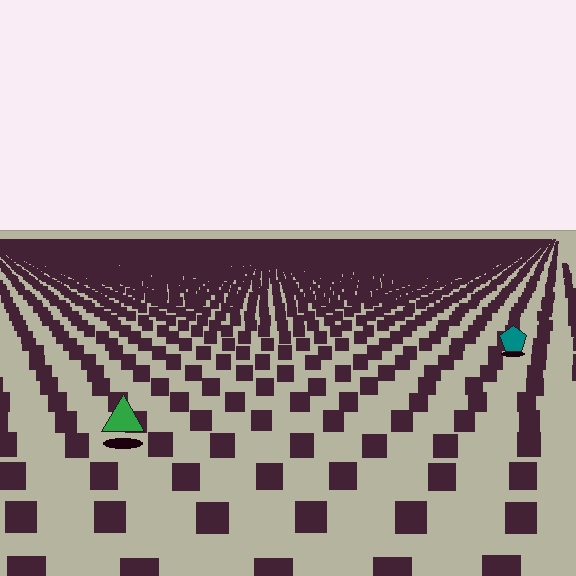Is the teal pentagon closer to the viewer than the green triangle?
No. The green triangle is closer — you can tell from the texture gradient: the ground texture is coarser near it.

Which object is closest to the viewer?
The green triangle is closest. The texture marks near it are larger and more spread out.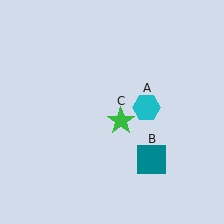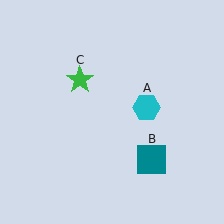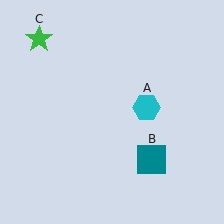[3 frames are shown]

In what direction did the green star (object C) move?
The green star (object C) moved up and to the left.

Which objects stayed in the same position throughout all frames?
Cyan hexagon (object A) and teal square (object B) remained stationary.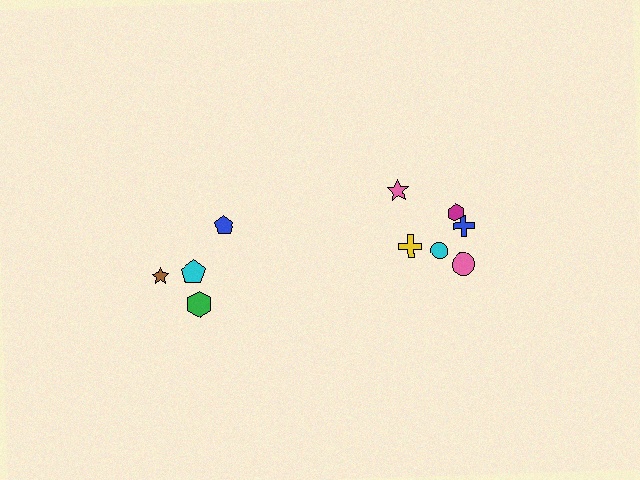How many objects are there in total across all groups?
There are 10 objects.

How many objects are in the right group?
There are 6 objects.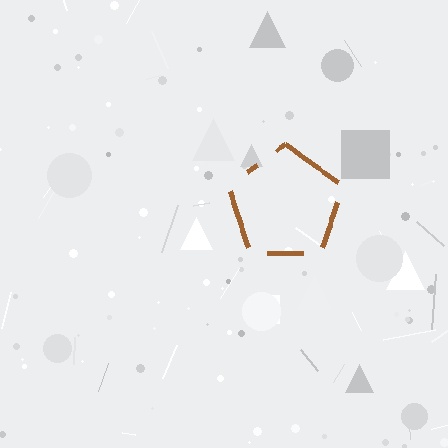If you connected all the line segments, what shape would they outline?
They would outline a pentagon.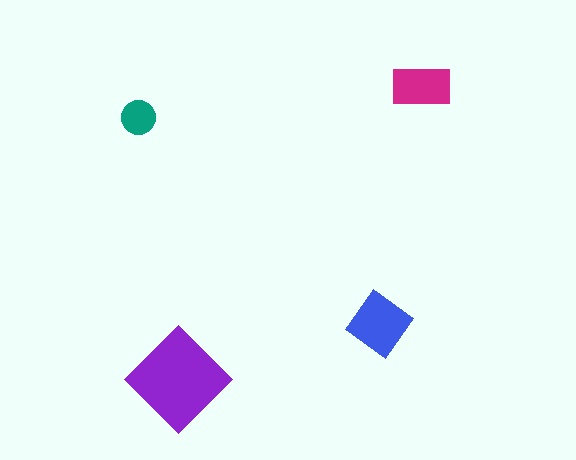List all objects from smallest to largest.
The teal circle, the magenta rectangle, the blue diamond, the purple diamond.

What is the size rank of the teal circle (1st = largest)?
4th.